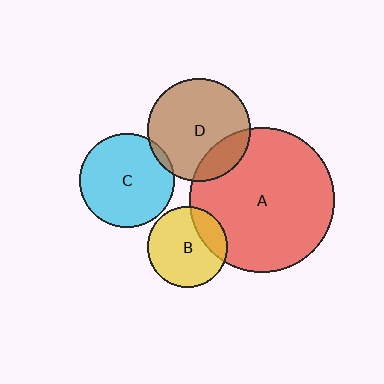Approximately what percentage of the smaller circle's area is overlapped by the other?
Approximately 5%.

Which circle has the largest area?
Circle A (red).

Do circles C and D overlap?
Yes.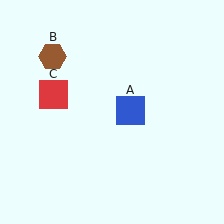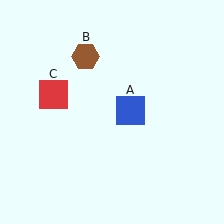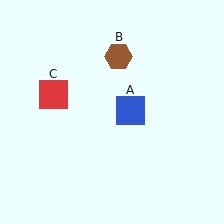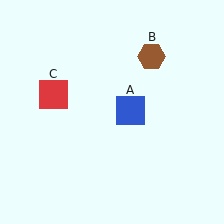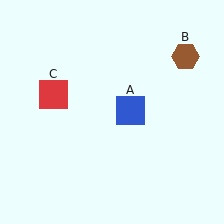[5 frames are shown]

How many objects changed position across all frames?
1 object changed position: brown hexagon (object B).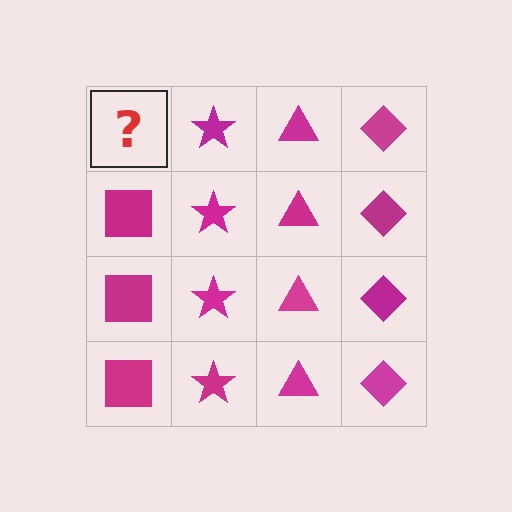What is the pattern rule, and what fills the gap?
The rule is that each column has a consistent shape. The gap should be filled with a magenta square.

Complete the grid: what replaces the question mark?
The question mark should be replaced with a magenta square.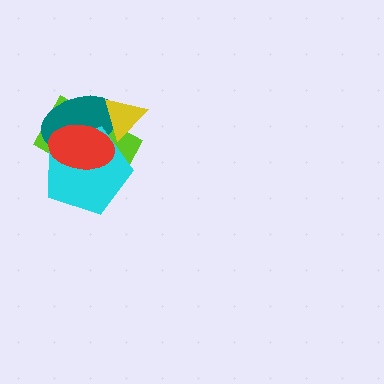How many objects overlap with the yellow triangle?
3 objects overlap with the yellow triangle.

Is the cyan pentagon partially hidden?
Yes, it is partially covered by another shape.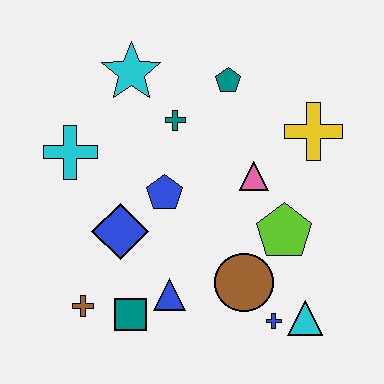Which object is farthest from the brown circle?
The cyan star is farthest from the brown circle.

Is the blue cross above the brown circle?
No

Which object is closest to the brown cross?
The teal square is closest to the brown cross.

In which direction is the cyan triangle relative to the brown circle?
The cyan triangle is to the right of the brown circle.